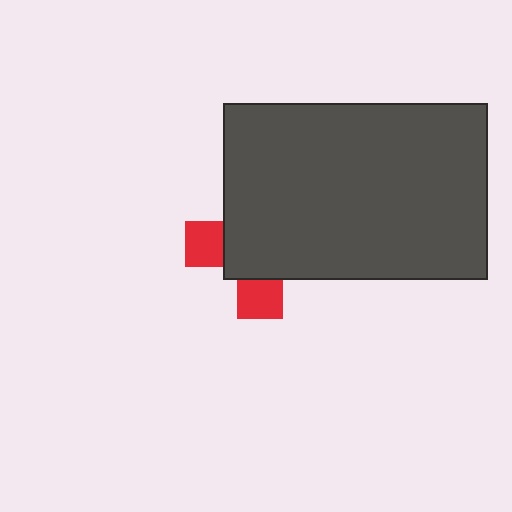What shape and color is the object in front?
The object in front is a dark gray rectangle.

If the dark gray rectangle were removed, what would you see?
You would see the complete red cross.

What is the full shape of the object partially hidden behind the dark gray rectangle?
The partially hidden object is a red cross.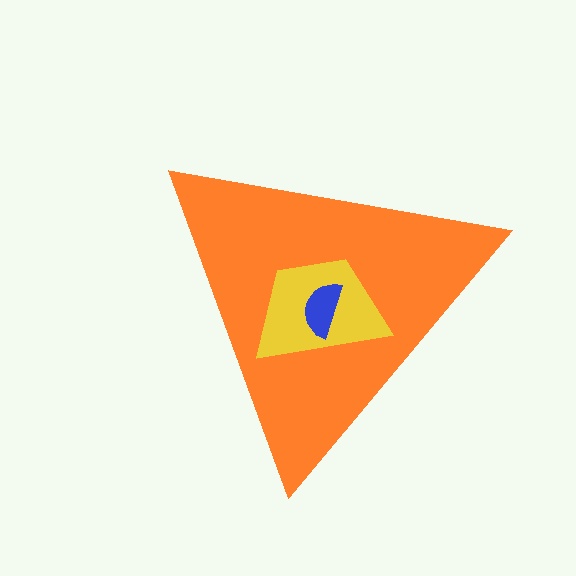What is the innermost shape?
The blue semicircle.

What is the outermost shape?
The orange triangle.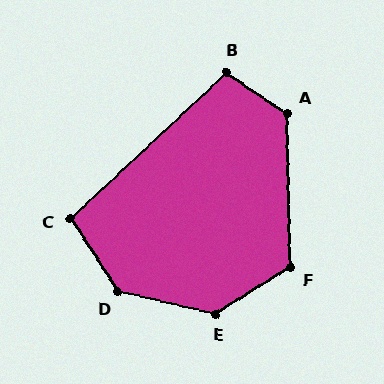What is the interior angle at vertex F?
Approximately 121 degrees (obtuse).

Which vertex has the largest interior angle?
D, at approximately 136 degrees.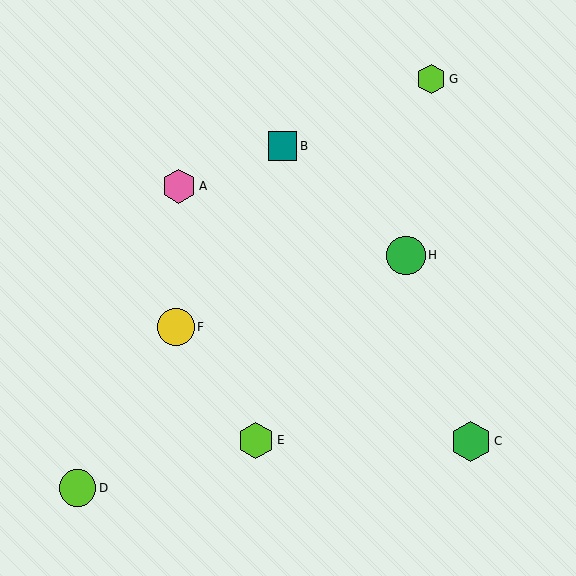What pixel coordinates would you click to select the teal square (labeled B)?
Click at (283, 146) to select the teal square B.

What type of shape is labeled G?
Shape G is a lime hexagon.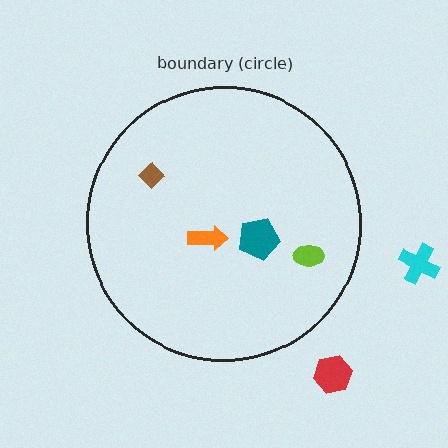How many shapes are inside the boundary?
4 inside, 2 outside.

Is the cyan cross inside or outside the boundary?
Outside.